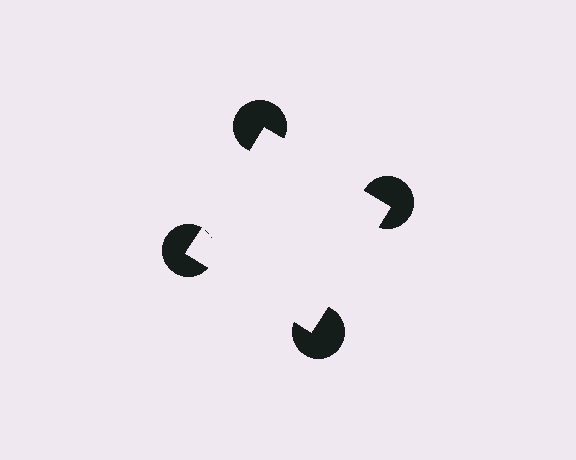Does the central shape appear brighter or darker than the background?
It typically appears slightly brighter than the background, even though no actual brightness change is drawn.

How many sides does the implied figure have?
4 sides.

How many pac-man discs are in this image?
There are 4 — one at each vertex of the illusory square.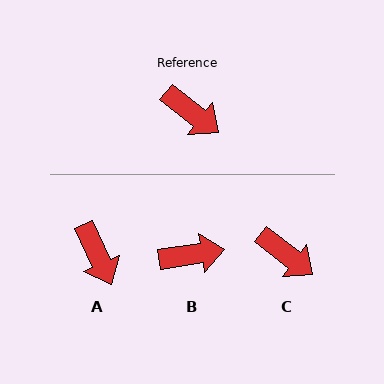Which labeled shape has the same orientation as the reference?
C.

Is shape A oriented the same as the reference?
No, it is off by about 27 degrees.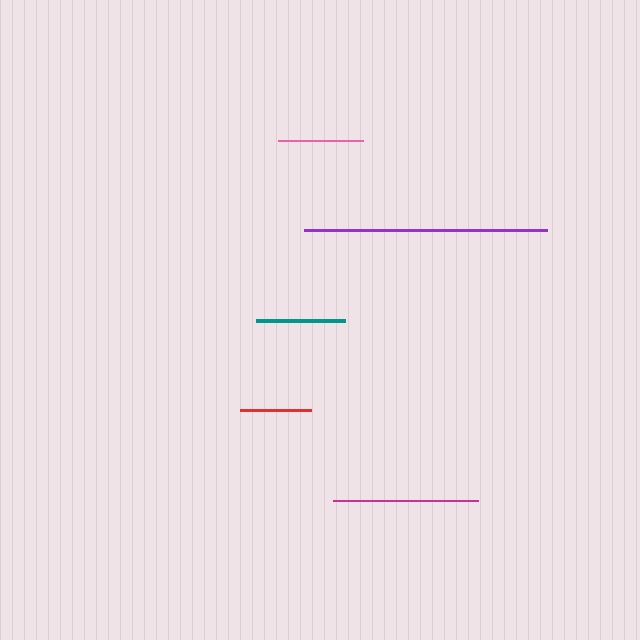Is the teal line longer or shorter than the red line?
The teal line is longer than the red line.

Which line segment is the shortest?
The red line is the shortest at approximately 71 pixels.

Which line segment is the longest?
The purple line is the longest at approximately 244 pixels.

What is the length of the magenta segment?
The magenta segment is approximately 144 pixels long.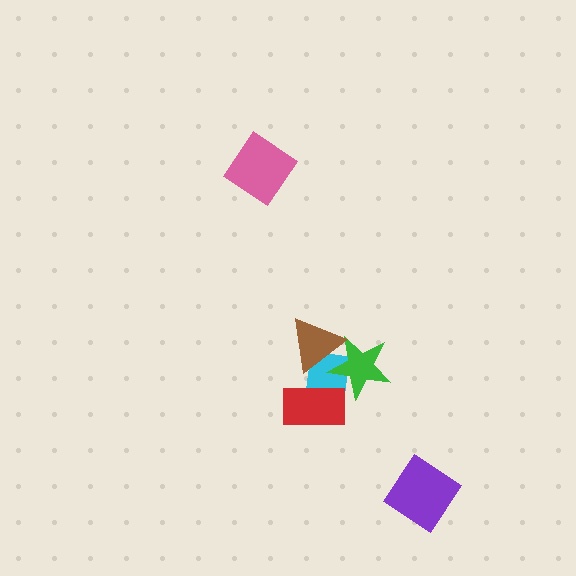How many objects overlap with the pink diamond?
0 objects overlap with the pink diamond.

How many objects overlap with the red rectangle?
1 object overlaps with the red rectangle.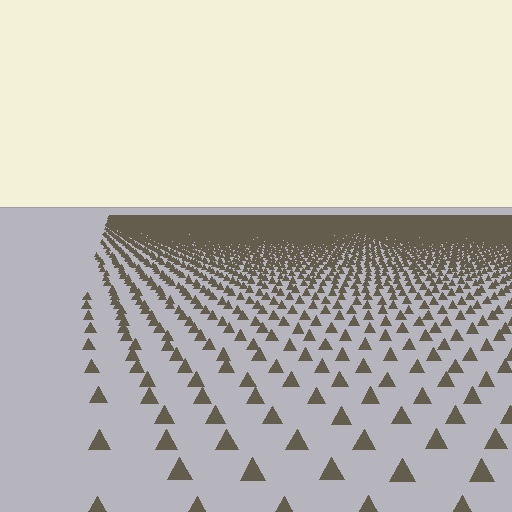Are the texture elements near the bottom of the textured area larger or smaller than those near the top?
Larger. Near the bottom, elements are closer to the viewer and appear at a bigger on-screen size.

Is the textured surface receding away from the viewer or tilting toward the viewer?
The surface is receding away from the viewer. Texture elements get smaller and denser toward the top.